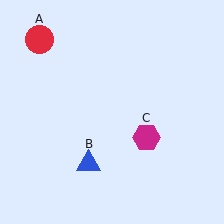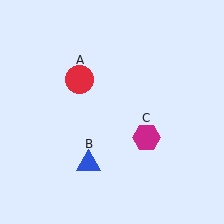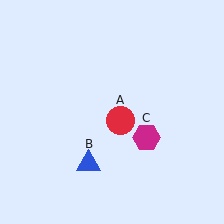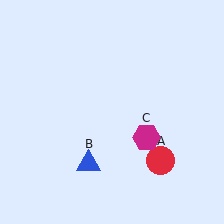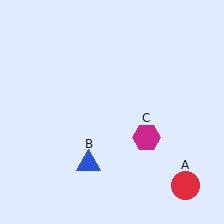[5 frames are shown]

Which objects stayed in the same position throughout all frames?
Blue triangle (object B) and magenta hexagon (object C) remained stationary.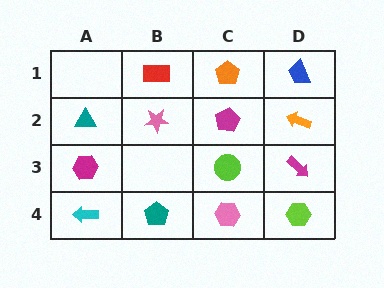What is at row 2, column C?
A magenta pentagon.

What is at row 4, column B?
A teal pentagon.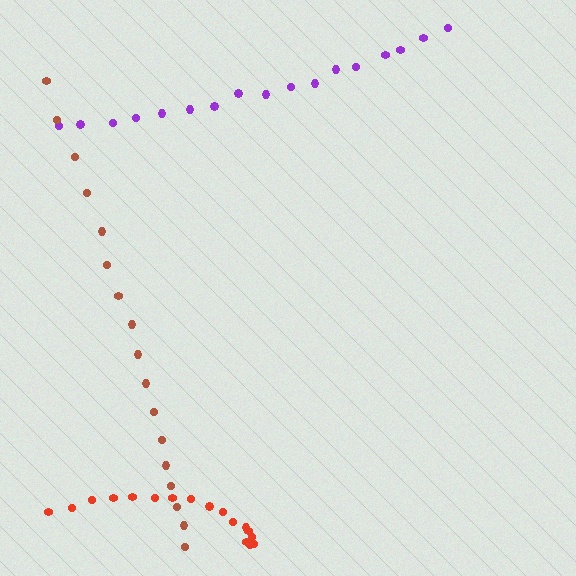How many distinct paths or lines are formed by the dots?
There are 3 distinct paths.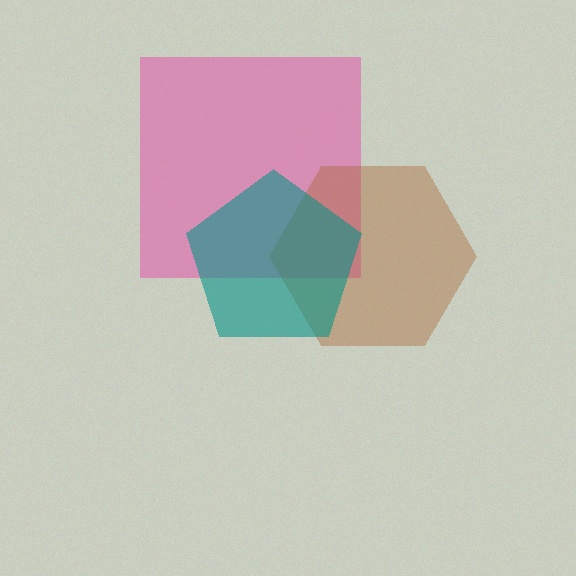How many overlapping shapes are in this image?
There are 3 overlapping shapes in the image.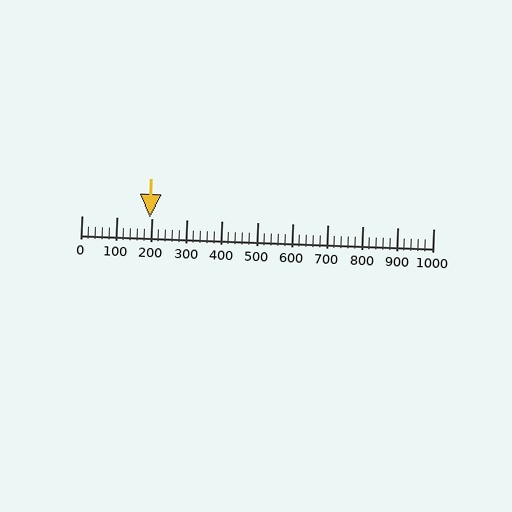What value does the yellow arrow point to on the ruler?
The yellow arrow points to approximately 194.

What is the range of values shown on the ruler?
The ruler shows values from 0 to 1000.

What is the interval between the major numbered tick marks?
The major tick marks are spaced 100 units apart.